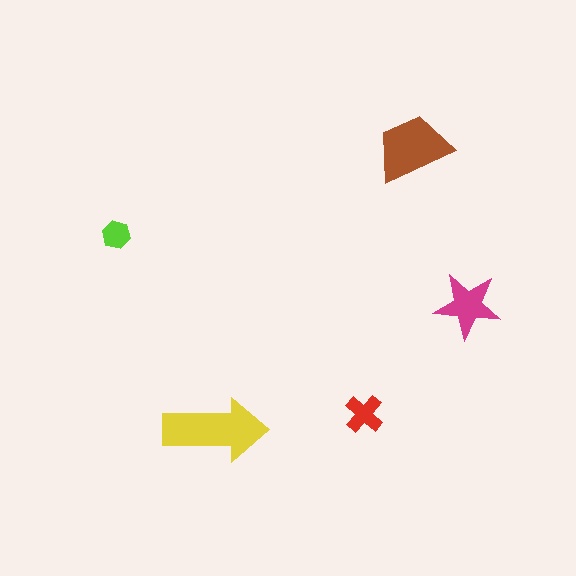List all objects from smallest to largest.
The lime hexagon, the red cross, the magenta star, the brown trapezoid, the yellow arrow.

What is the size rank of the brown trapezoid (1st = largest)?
2nd.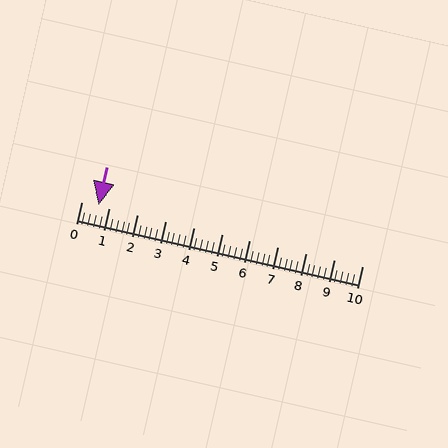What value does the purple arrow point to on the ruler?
The purple arrow points to approximately 0.6.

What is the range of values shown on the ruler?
The ruler shows values from 0 to 10.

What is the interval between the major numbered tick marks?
The major tick marks are spaced 1 units apart.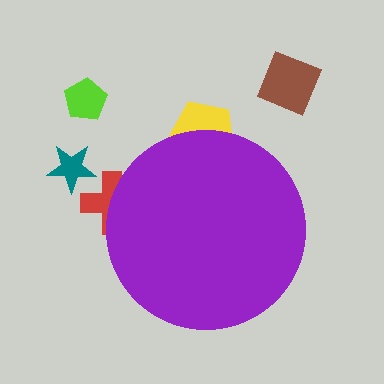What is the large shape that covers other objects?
A purple circle.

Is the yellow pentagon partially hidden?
Yes, the yellow pentagon is partially hidden behind the purple circle.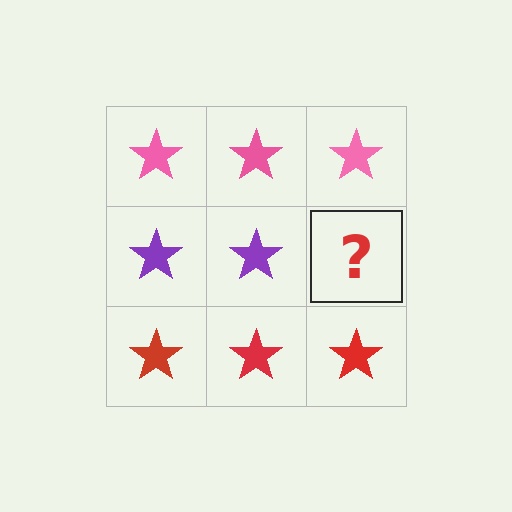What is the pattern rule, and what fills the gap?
The rule is that each row has a consistent color. The gap should be filled with a purple star.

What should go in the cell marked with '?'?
The missing cell should contain a purple star.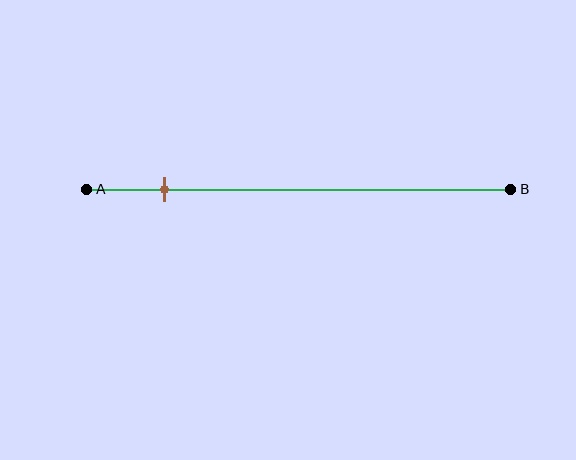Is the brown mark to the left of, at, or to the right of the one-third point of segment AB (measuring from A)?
The brown mark is to the left of the one-third point of segment AB.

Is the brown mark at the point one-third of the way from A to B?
No, the mark is at about 20% from A, not at the 33% one-third point.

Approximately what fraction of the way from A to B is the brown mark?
The brown mark is approximately 20% of the way from A to B.